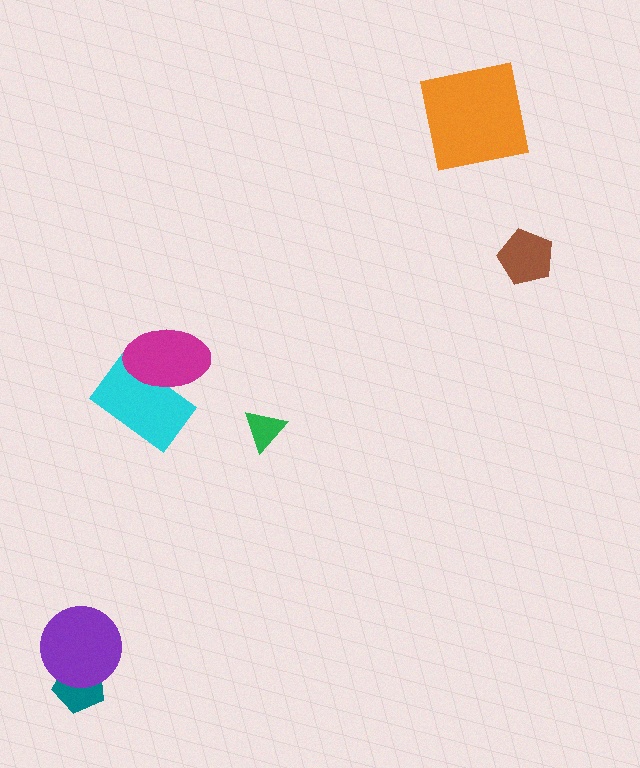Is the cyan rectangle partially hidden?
Yes, it is partially covered by another shape.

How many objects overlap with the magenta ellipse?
1 object overlaps with the magenta ellipse.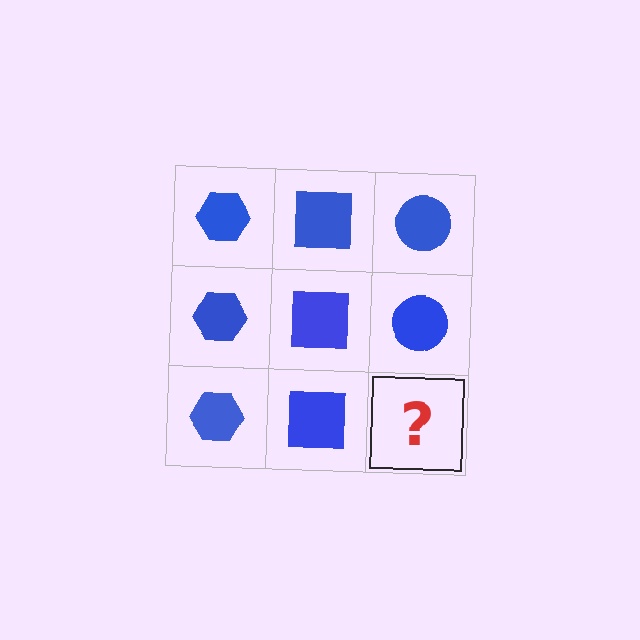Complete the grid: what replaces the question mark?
The question mark should be replaced with a blue circle.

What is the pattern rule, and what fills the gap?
The rule is that each column has a consistent shape. The gap should be filled with a blue circle.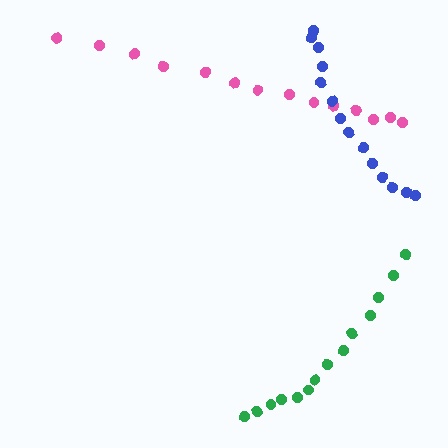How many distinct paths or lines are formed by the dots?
There are 3 distinct paths.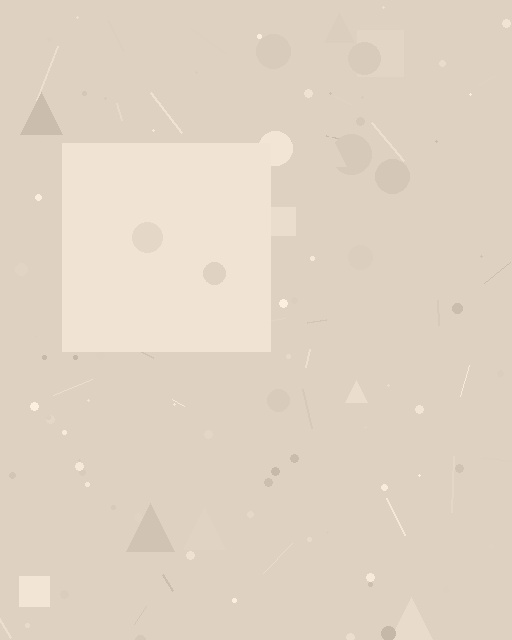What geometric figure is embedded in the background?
A square is embedded in the background.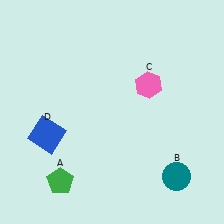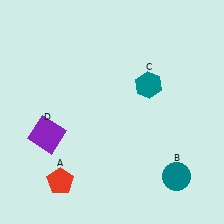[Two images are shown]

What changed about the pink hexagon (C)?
In Image 1, C is pink. In Image 2, it changed to teal.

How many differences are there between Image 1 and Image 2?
There are 3 differences between the two images.